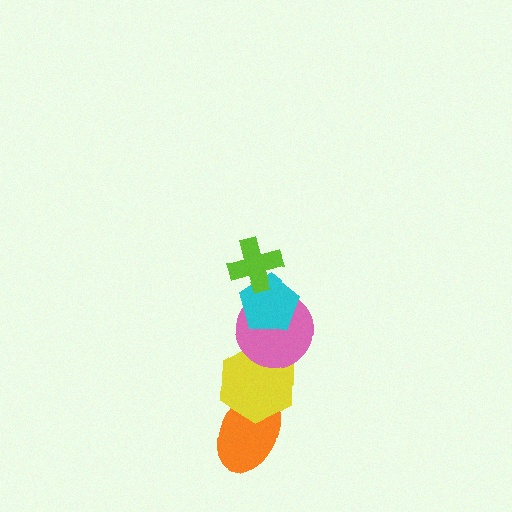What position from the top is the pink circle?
The pink circle is 3rd from the top.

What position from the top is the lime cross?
The lime cross is 1st from the top.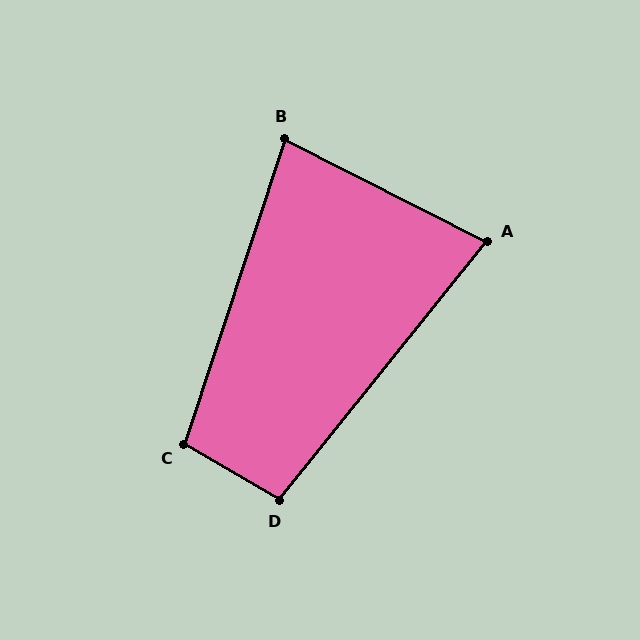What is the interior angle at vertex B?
Approximately 81 degrees (acute).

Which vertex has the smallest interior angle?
A, at approximately 78 degrees.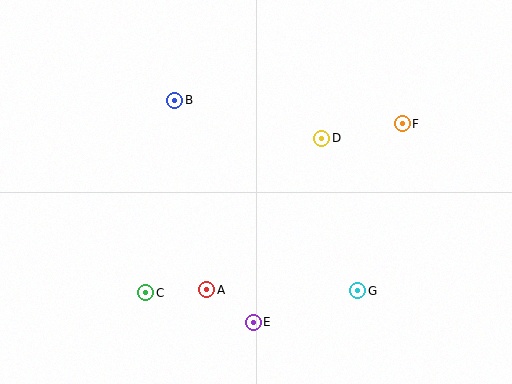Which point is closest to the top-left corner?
Point B is closest to the top-left corner.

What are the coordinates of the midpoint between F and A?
The midpoint between F and A is at (304, 207).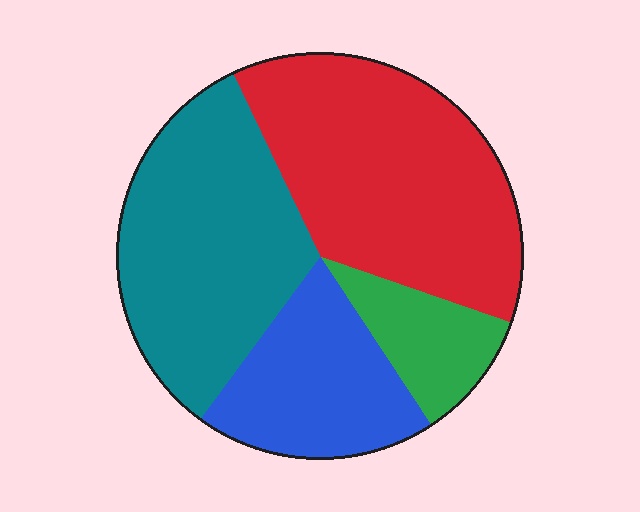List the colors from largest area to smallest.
From largest to smallest: red, teal, blue, green.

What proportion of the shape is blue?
Blue takes up about one fifth (1/5) of the shape.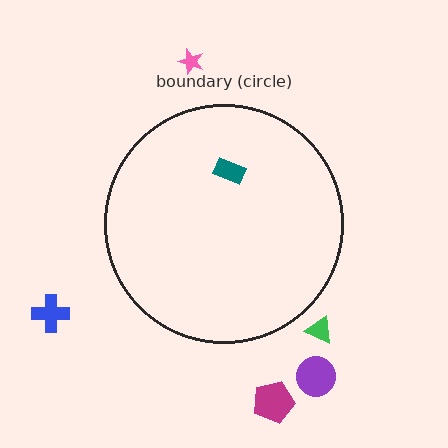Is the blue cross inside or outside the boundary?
Outside.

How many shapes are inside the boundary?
1 inside, 5 outside.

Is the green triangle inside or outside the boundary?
Outside.